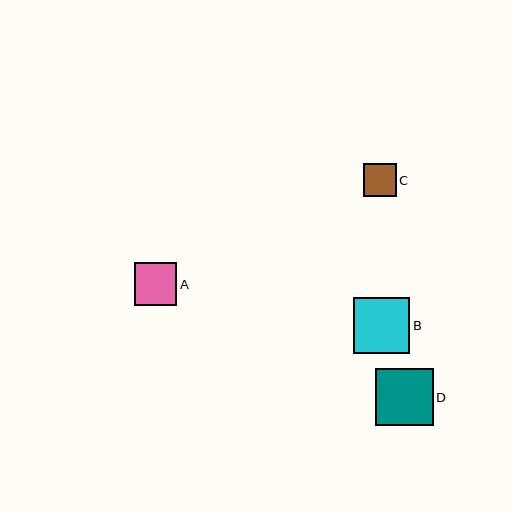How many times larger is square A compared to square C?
Square A is approximately 1.3 times the size of square C.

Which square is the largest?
Square D is the largest with a size of approximately 58 pixels.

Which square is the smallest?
Square C is the smallest with a size of approximately 33 pixels.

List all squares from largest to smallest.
From largest to smallest: D, B, A, C.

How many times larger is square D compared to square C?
Square D is approximately 1.8 times the size of square C.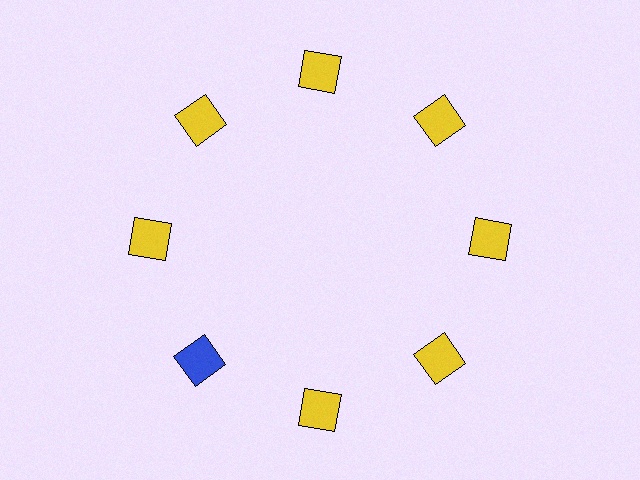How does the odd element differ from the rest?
It has a different color: blue instead of yellow.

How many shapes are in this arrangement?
There are 8 shapes arranged in a ring pattern.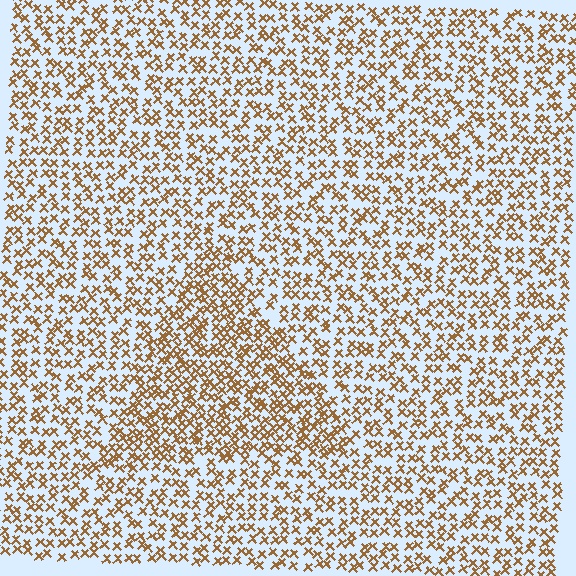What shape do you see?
I see a triangle.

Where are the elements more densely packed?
The elements are more densely packed inside the triangle boundary.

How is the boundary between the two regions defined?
The boundary is defined by a change in element density (approximately 1.6x ratio). All elements are the same color, size, and shape.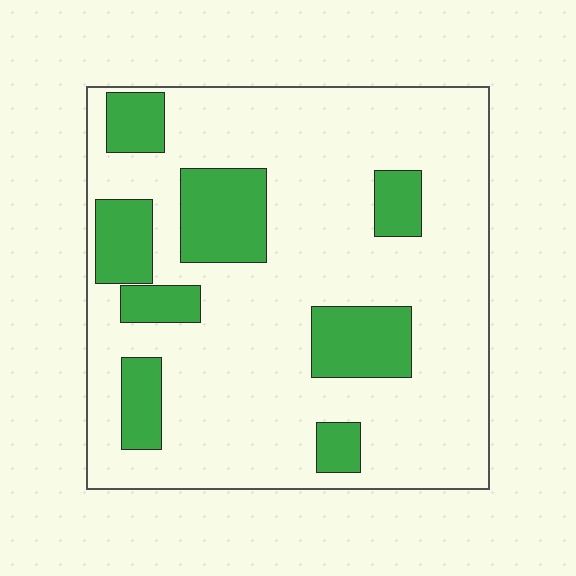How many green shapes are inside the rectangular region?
8.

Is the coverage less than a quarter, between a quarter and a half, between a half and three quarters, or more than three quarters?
Less than a quarter.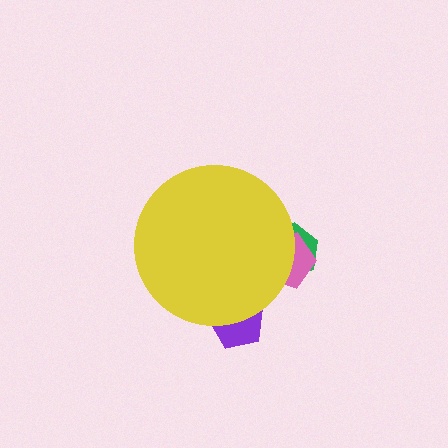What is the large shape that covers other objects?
A yellow circle.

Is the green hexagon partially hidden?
Yes, the green hexagon is partially hidden behind the yellow circle.